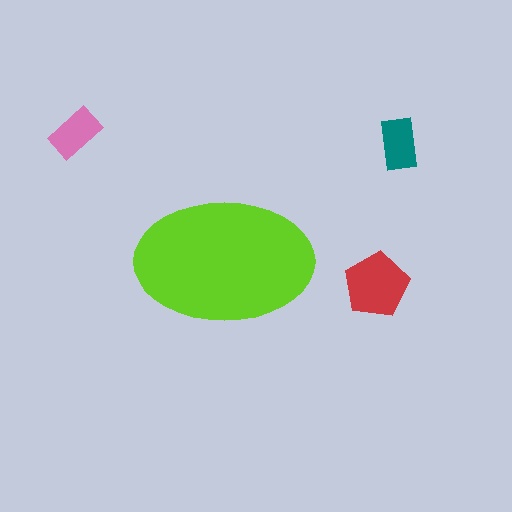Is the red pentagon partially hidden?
No, the red pentagon is fully visible.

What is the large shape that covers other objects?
A lime ellipse.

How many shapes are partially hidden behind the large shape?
0 shapes are partially hidden.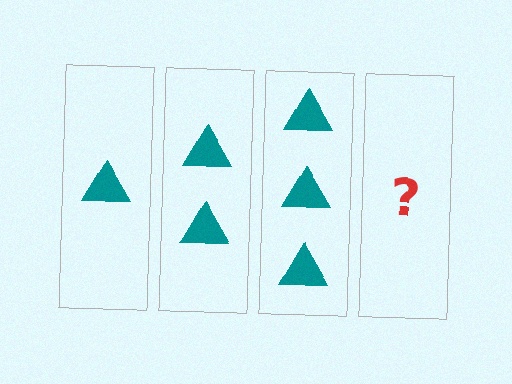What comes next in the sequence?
The next element should be 4 triangles.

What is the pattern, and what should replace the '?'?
The pattern is that each step adds one more triangle. The '?' should be 4 triangles.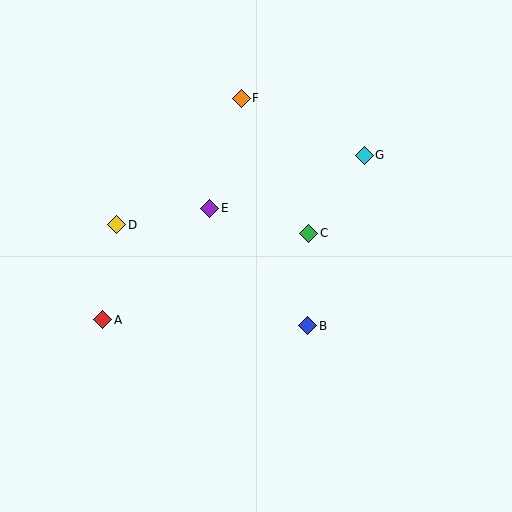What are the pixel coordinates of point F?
Point F is at (241, 98).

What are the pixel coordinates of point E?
Point E is at (210, 208).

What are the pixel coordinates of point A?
Point A is at (103, 320).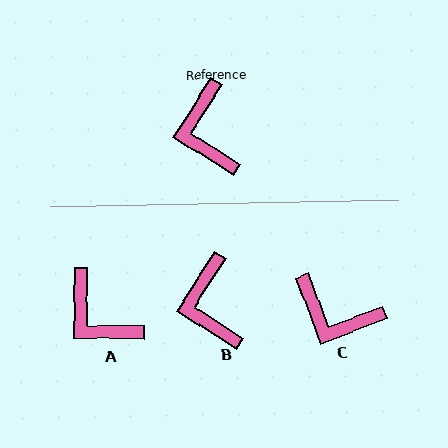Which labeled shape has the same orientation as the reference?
B.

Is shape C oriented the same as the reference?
No, it is off by about 53 degrees.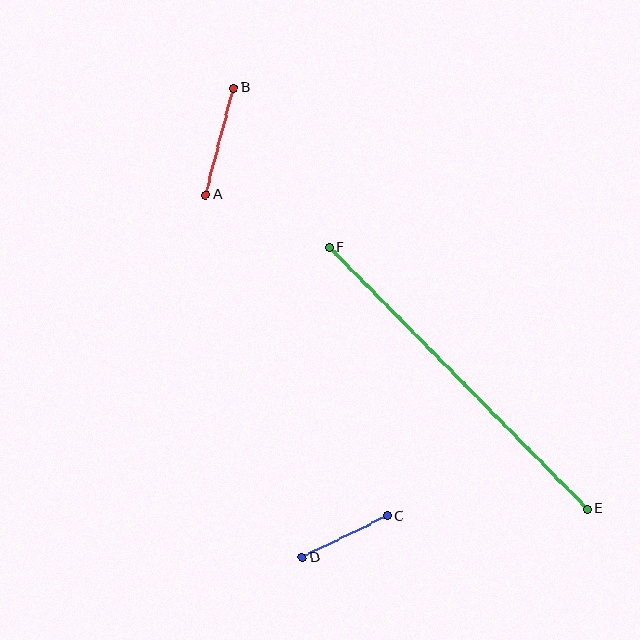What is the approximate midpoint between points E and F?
The midpoint is at approximately (458, 378) pixels.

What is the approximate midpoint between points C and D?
The midpoint is at approximately (345, 537) pixels.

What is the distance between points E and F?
The distance is approximately 368 pixels.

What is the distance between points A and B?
The distance is approximately 111 pixels.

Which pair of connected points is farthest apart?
Points E and F are farthest apart.